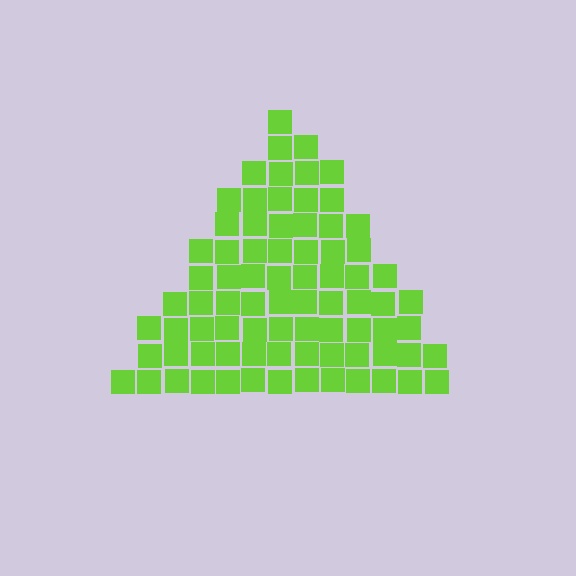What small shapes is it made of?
It is made of small squares.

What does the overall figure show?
The overall figure shows a triangle.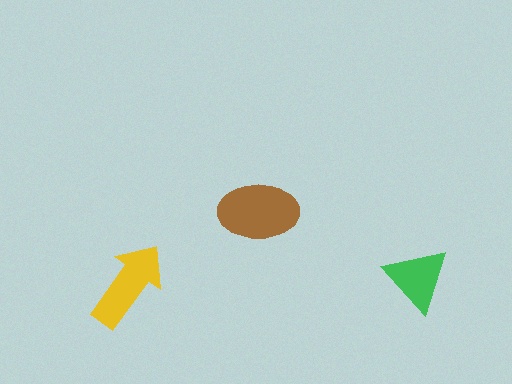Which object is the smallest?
The green triangle.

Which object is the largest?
The brown ellipse.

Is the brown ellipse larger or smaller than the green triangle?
Larger.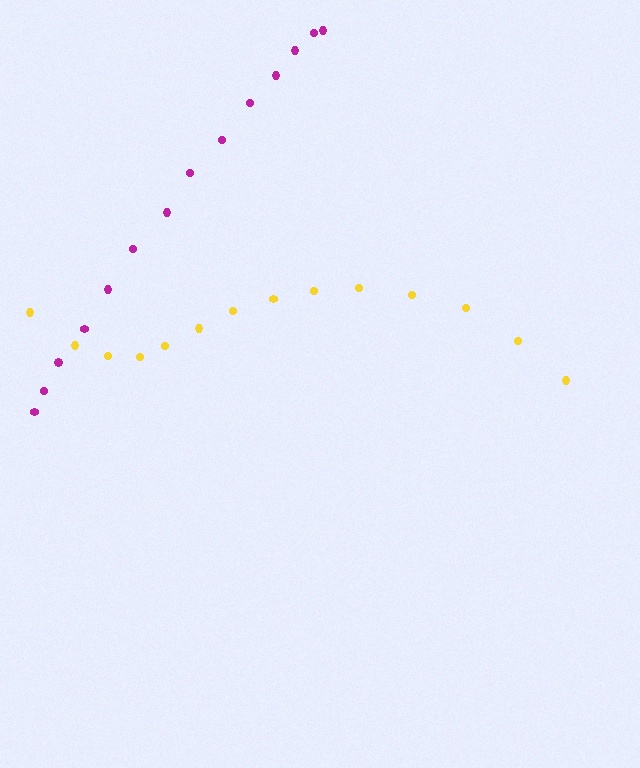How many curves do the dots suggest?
There are 2 distinct paths.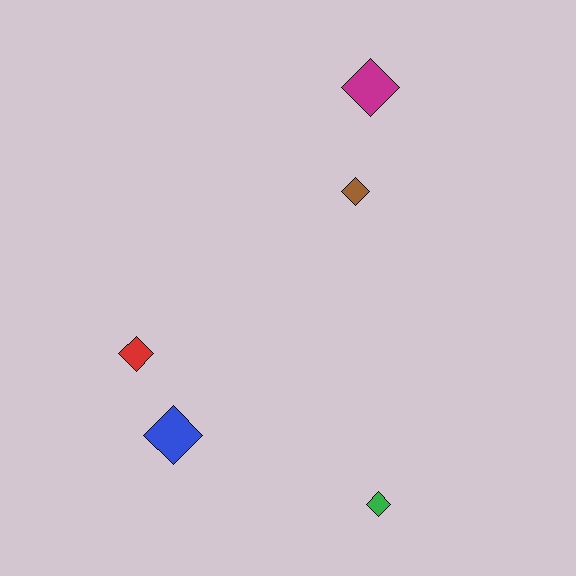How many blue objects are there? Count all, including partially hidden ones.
There is 1 blue object.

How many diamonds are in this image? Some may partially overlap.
There are 5 diamonds.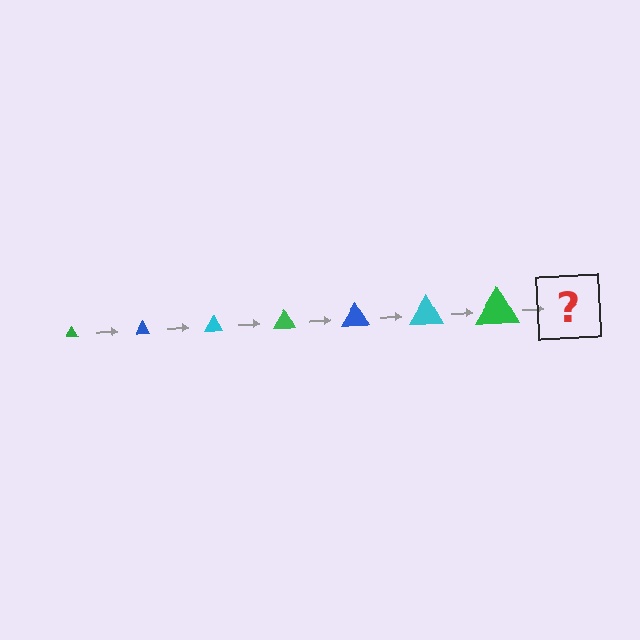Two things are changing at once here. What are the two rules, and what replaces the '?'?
The two rules are that the triangle grows larger each step and the color cycles through green, blue, and cyan. The '?' should be a blue triangle, larger than the previous one.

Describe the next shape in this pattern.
It should be a blue triangle, larger than the previous one.